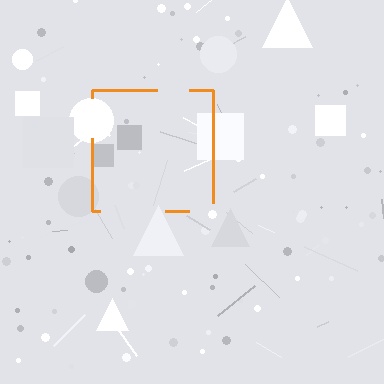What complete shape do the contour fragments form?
The contour fragments form a square.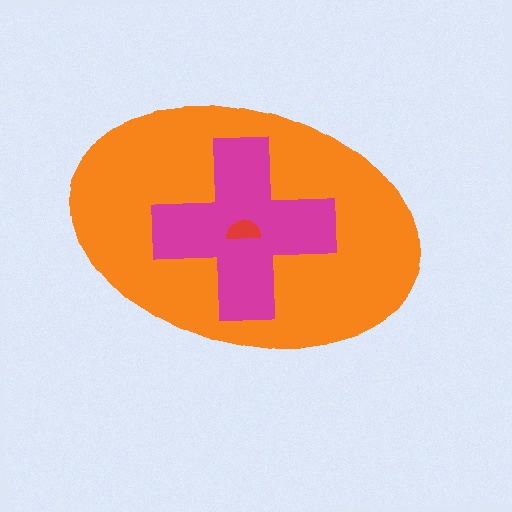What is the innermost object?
The red semicircle.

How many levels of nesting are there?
3.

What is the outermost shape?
The orange ellipse.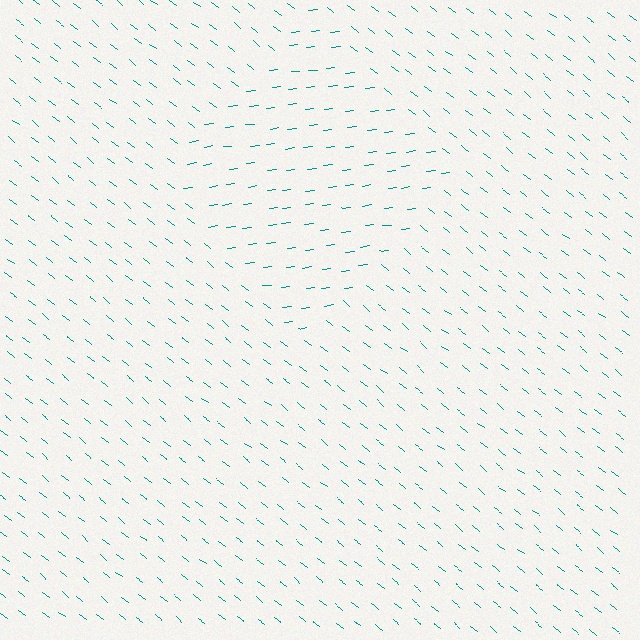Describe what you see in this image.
The image is filled with small teal line segments. A diamond region in the image has lines oriented differently from the surrounding lines, creating a visible texture boundary.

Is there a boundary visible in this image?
Yes, there is a texture boundary formed by a change in line orientation.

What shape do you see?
I see a diamond.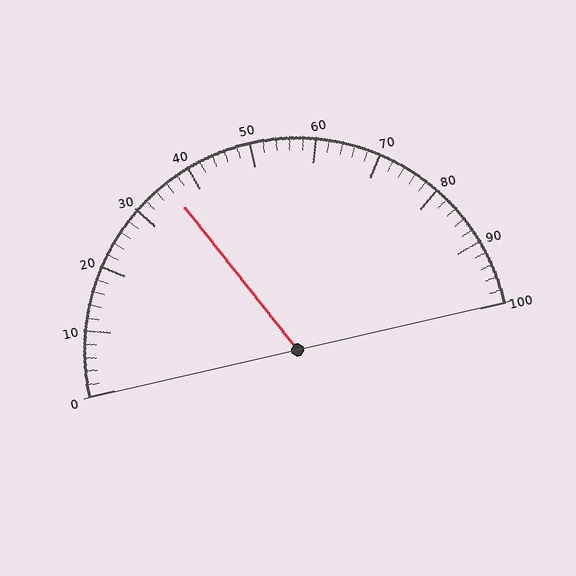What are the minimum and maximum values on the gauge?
The gauge ranges from 0 to 100.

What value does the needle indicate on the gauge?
The needle indicates approximately 36.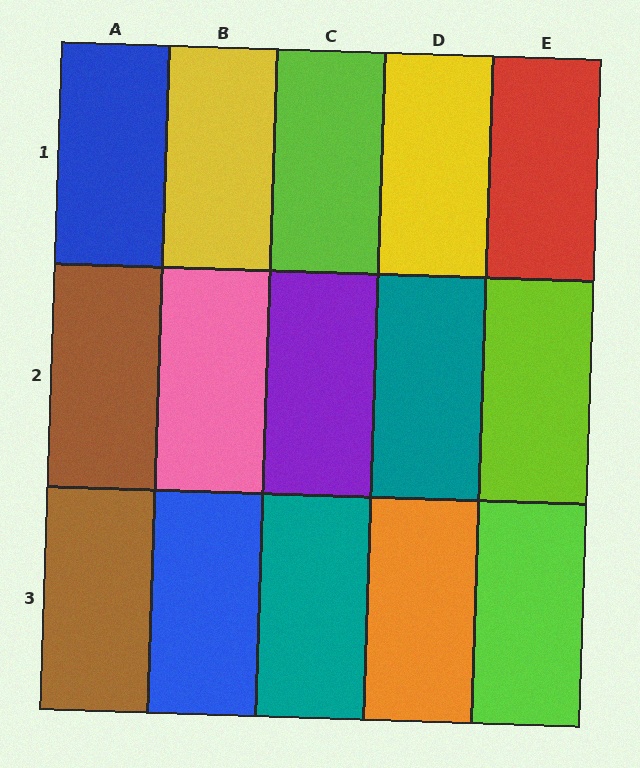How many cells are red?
1 cell is red.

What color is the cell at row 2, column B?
Pink.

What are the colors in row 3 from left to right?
Brown, blue, teal, orange, lime.